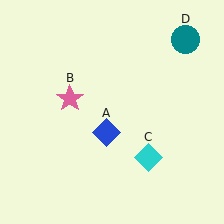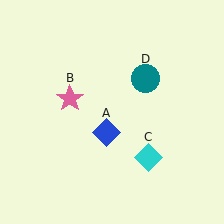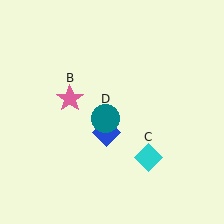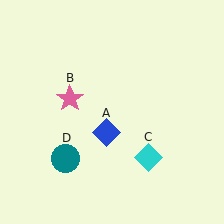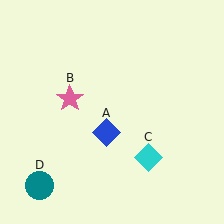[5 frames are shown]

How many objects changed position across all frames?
1 object changed position: teal circle (object D).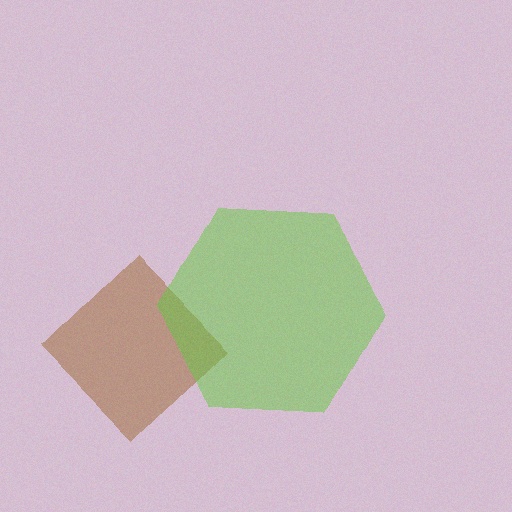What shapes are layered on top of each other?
The layered shapes are: a brown diamond, a lime hexagon.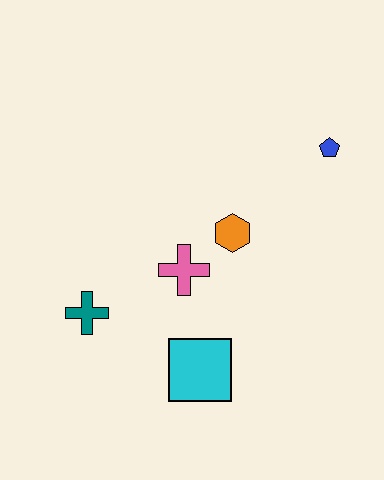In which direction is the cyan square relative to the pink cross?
The cyan square is below the pink cross.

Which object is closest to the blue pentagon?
The orange hexagon is closest to the blue pentagon.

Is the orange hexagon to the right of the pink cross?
Yes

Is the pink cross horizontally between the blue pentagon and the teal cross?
Yes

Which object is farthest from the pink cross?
The blue pentagon is farthest from the pink cross.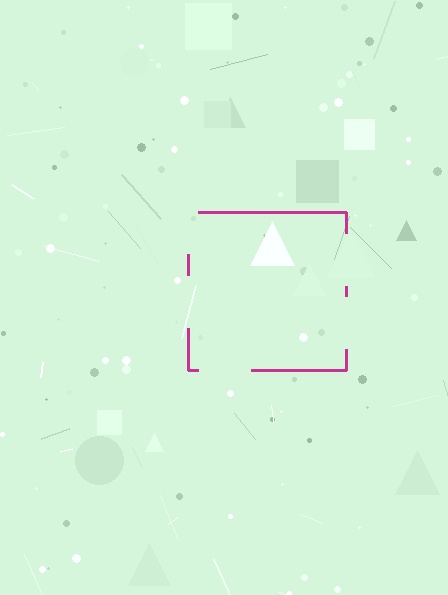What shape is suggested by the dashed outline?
The dashed outline suggests a square.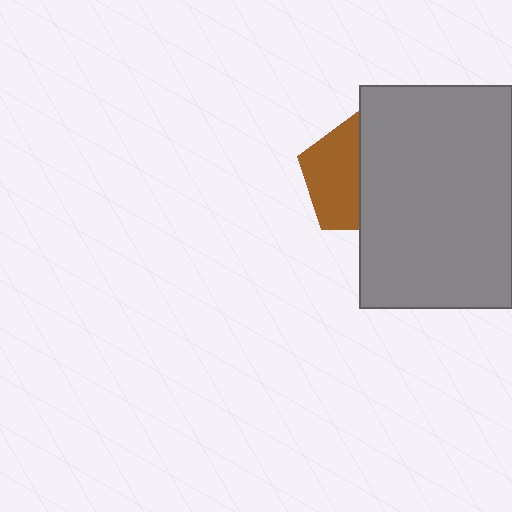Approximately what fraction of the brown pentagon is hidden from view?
Roughly 50% of the brown pentagon is hidden behind the gray rectangle.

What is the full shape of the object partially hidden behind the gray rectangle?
The partially hidden object is a brown pentagon.